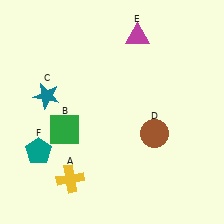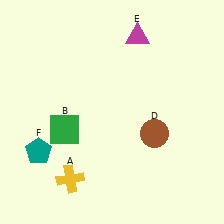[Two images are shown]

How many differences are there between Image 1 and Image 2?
There is 1 difference between the two images.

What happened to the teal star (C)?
The teal star (C) was removed in Image 2. It was in the top-left area of Image 1.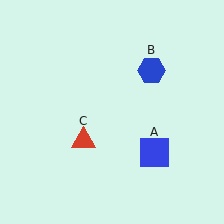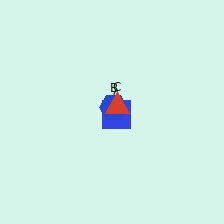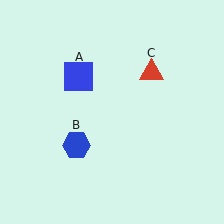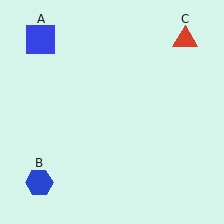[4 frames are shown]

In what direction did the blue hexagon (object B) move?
The blue hexagon (object B) moved down and to the left.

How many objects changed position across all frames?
3 objects changed position: blue square (object A), blue hexagon (object B), red triangle (object C).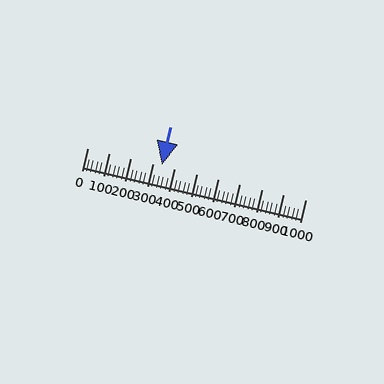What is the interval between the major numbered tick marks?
The major tick marks are spaced 100 units apart.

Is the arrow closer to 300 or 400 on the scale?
The arrow is closer to 300.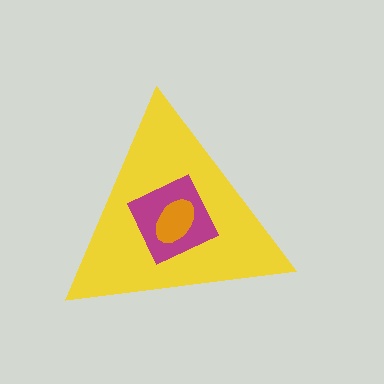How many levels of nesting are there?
3.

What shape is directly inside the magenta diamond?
The orange ellipse.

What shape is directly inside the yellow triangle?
The magenta diamond.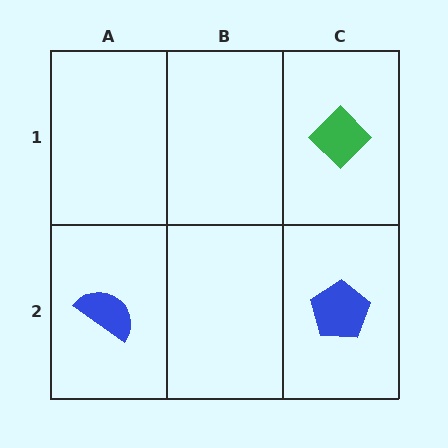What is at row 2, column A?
A blue semicircle.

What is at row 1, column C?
A green diamond.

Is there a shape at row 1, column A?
No, that cell is empty.